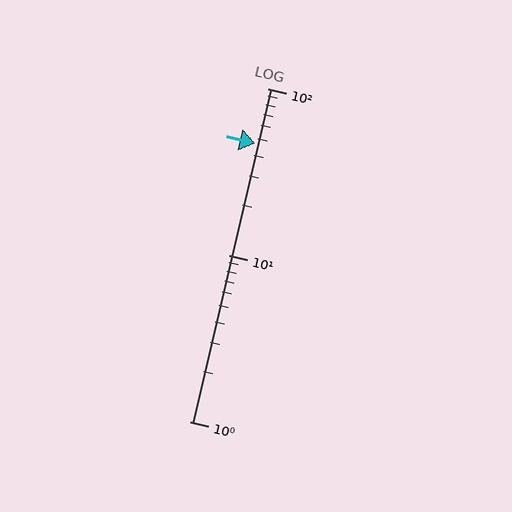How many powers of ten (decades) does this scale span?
The scale spans 2 decades, from 1 to 100.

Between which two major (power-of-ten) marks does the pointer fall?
The pointer is between 10 and 100.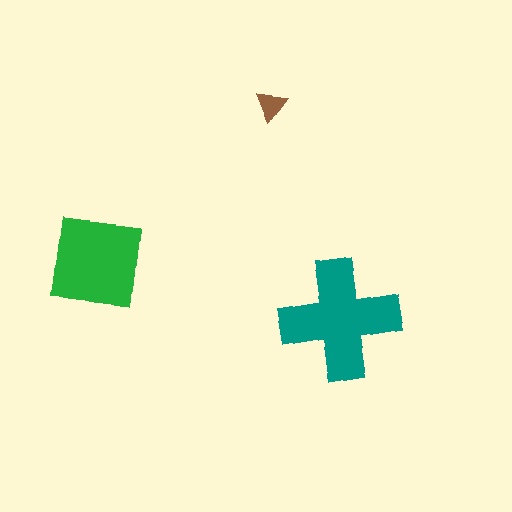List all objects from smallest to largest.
The brown triangle, the green square, the teal cross.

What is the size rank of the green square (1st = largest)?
2nd.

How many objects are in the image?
There are 3 objects in the image.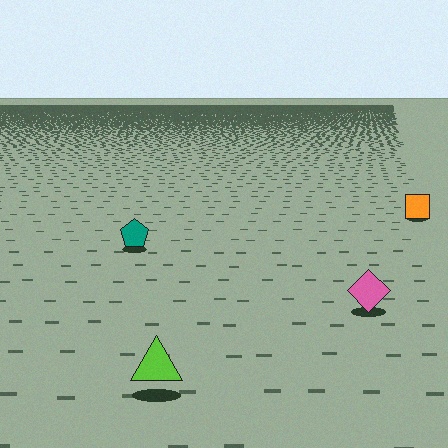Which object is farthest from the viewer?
The orange square is farthest from the viewer. It appears smaller and the ground texture around it is denser.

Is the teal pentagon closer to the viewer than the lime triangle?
No. The lime triangle is closer — you can tell from the texture gradient: the ground texture is coarser near it.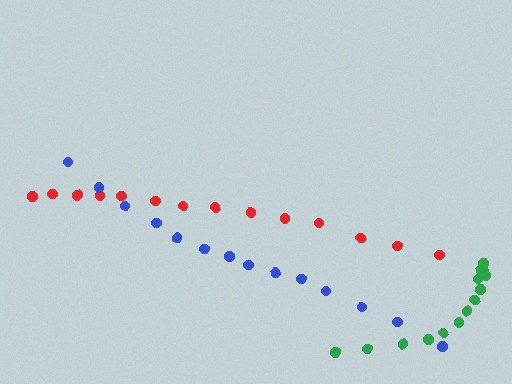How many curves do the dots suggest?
There are 3 distinct paths.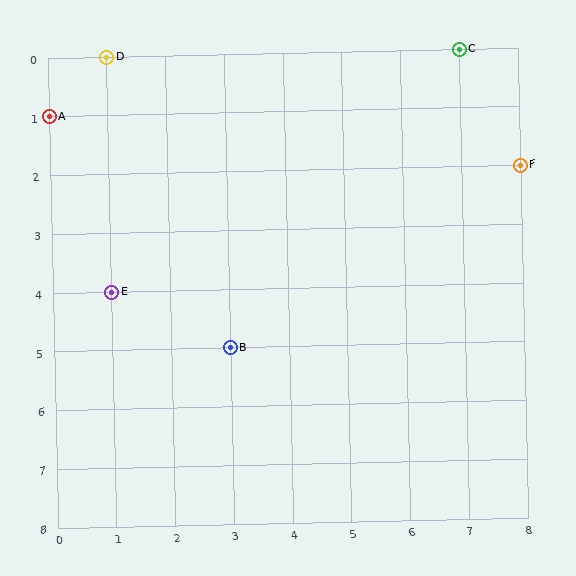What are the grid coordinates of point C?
Point C is at grid coordinates (7, 0).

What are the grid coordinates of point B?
Point B is at grid coordinates (3, 5).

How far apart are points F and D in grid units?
Points F and D are 7 columns and 2 rows apart (about 7.3 grid units diagonally).